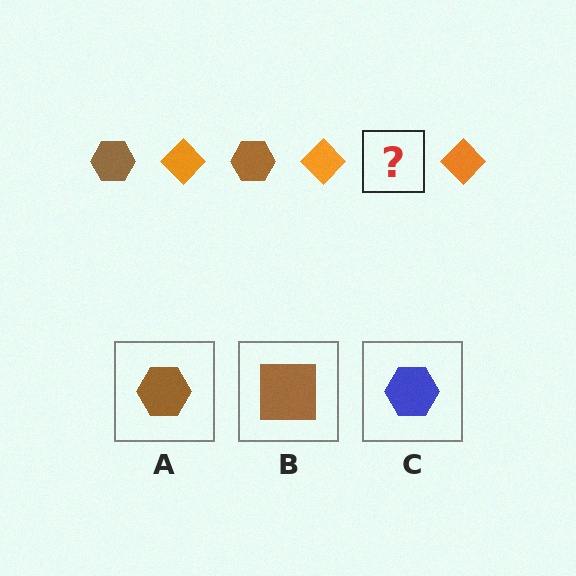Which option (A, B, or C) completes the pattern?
A.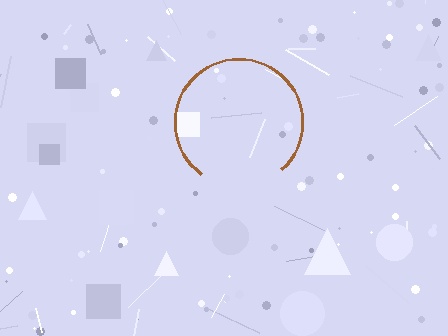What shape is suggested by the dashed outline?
The dashed outline suggests a circle.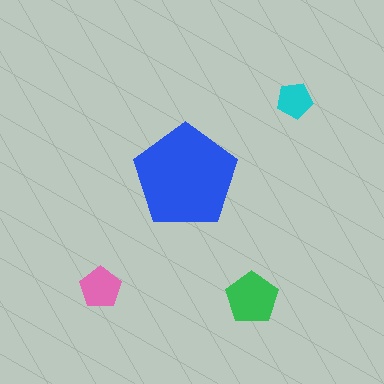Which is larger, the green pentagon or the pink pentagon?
The green one.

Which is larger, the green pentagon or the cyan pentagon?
The green one.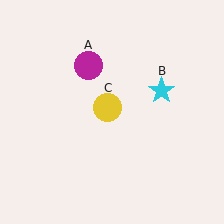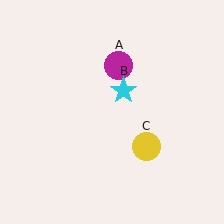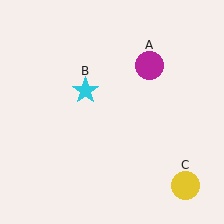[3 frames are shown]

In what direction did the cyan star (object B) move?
The cyan star (object B) moved left.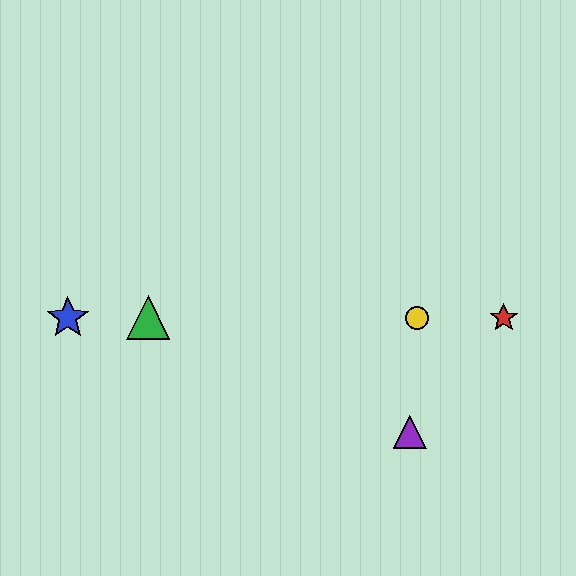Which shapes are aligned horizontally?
The red star, the blue star, the green triangle, the yellow circle are aligned horizontally.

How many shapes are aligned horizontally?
4 shapes (the red star, the blue star, the green triangle, the yellow circle) are aligned horizontally.